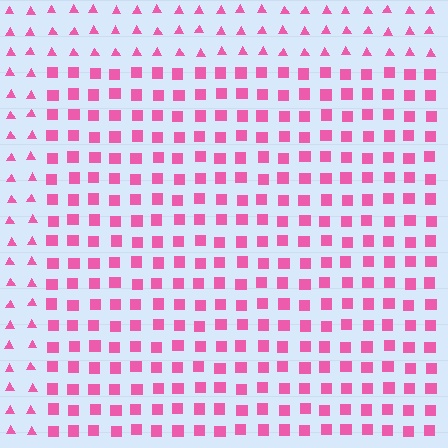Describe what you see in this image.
The image is filled with small pink elements arranged in a uniform grid. A rectangle-shaped region contains squares, while the surrounding area contains triangles. The boundary is defined purely by the change in element shape.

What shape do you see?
I see a rectangle.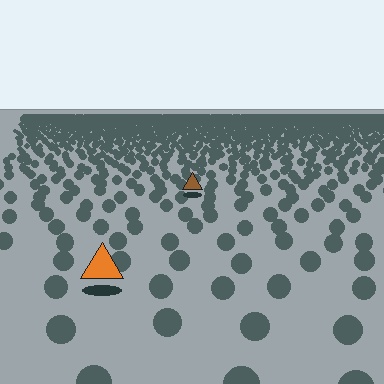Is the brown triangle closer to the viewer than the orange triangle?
No. The orange triangle is closer — you can tell from the texture gradient: the ground texture is coarser near it.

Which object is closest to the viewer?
The orange triangle is closest. The texture marks near it are larger and more spread out.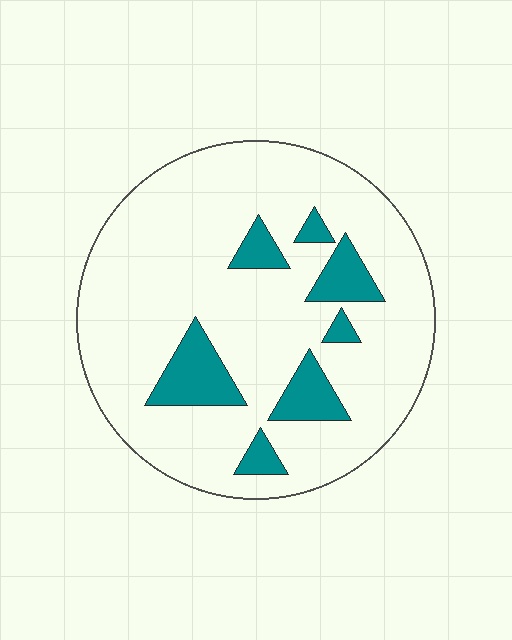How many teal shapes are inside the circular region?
7.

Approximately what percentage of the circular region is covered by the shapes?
Approximately 15%.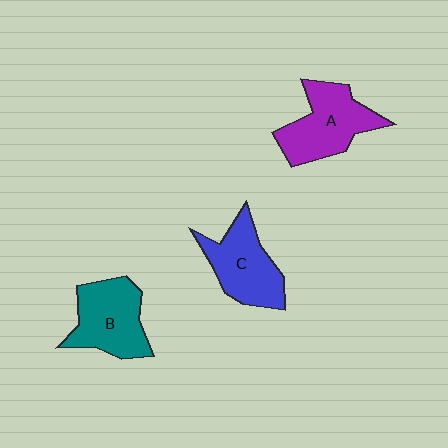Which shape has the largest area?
Shape A (purple).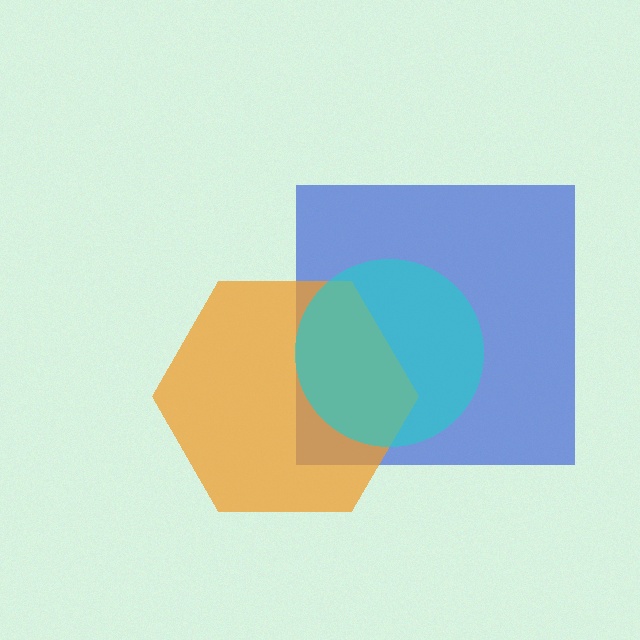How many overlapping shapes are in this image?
There are 3 overlapping shapes in the image.